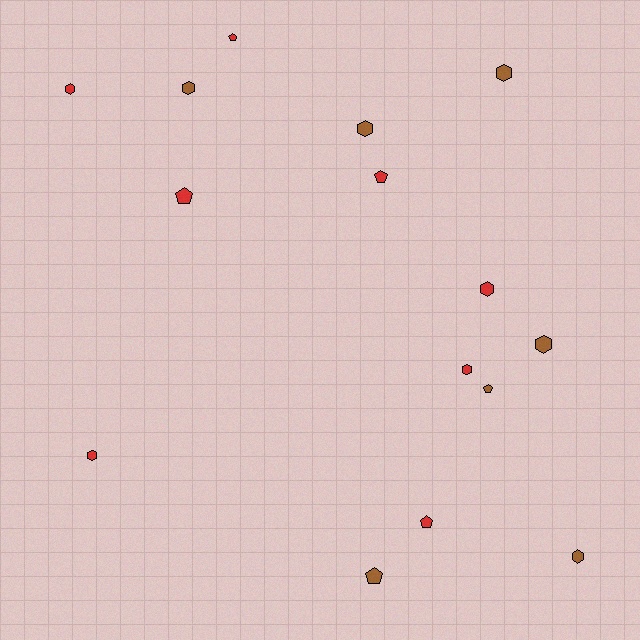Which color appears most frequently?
Red, with 8 objects.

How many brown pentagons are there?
There are 2 brown pentagons.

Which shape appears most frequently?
Hexagon, with 9 objects.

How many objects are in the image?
There are 15 objects.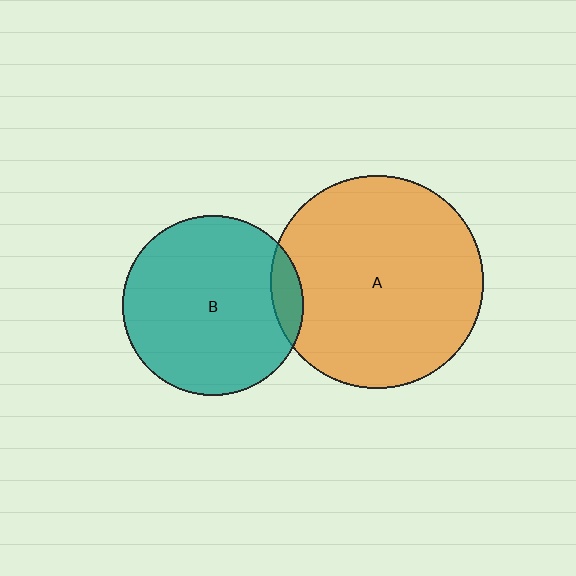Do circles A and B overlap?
Yes.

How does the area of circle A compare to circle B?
Approximately 1.4 times.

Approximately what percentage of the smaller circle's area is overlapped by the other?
Approximately 10%.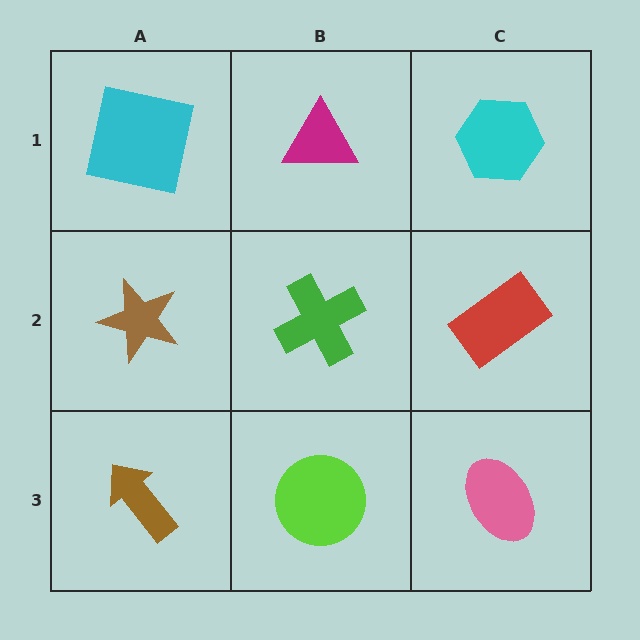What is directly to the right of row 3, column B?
A pink ellipse.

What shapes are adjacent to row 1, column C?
A red rectangle (row 2, column C), a magenta triangle (row 1, column B).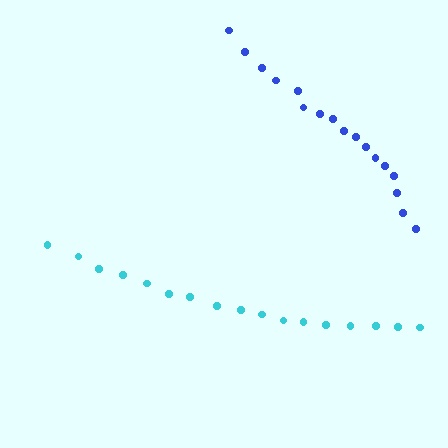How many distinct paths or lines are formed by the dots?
There are 2 distinct paths.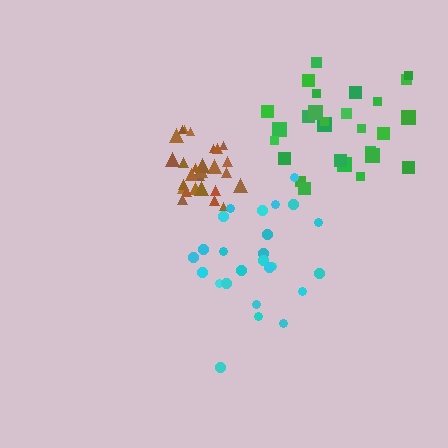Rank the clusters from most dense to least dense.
brown, cyan, green.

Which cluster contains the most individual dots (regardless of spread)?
Brown (27).